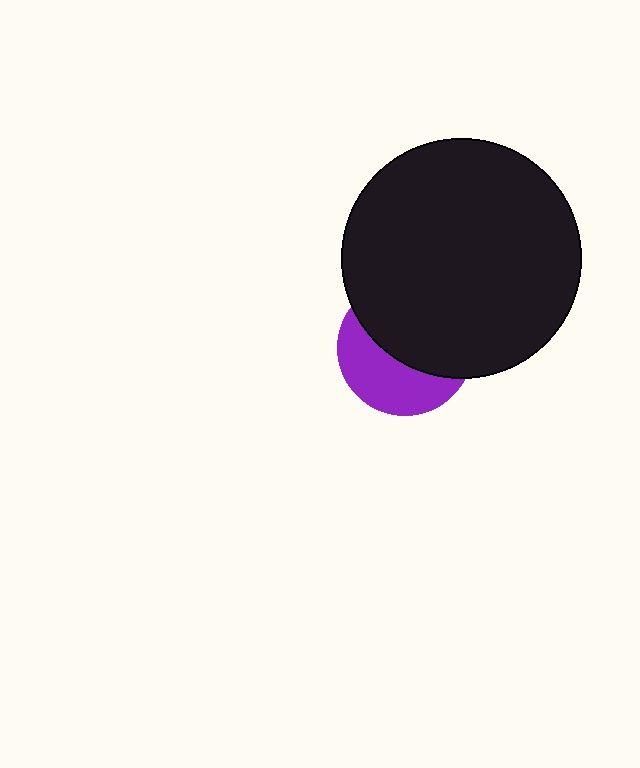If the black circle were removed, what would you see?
You would see the complete purple circle.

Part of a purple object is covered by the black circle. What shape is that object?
It is a circle.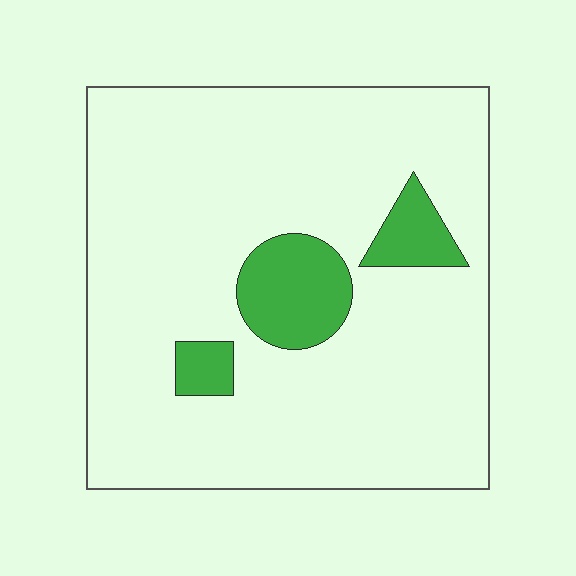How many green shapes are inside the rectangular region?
3.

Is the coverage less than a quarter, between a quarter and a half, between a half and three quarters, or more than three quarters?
Less than a quarter.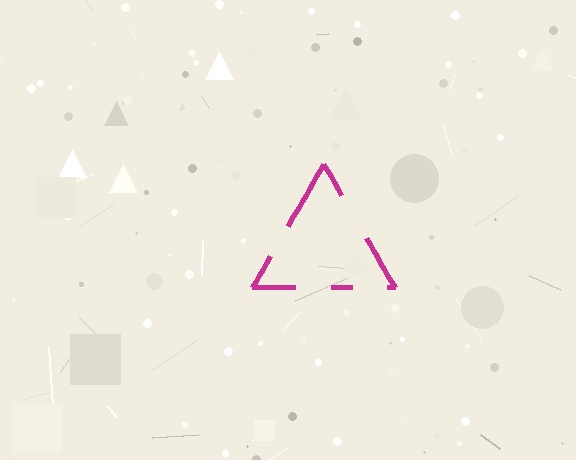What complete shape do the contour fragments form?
The contour fragments form a triangle.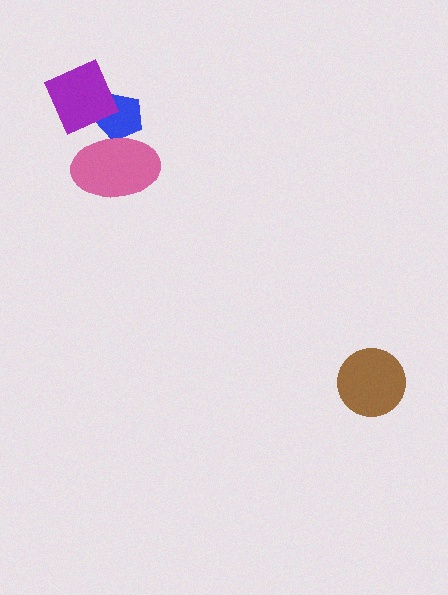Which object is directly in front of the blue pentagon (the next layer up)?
The purple diamond is directly in front of the blue pentagon.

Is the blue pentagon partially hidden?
Yes, it is partially covered by another shape.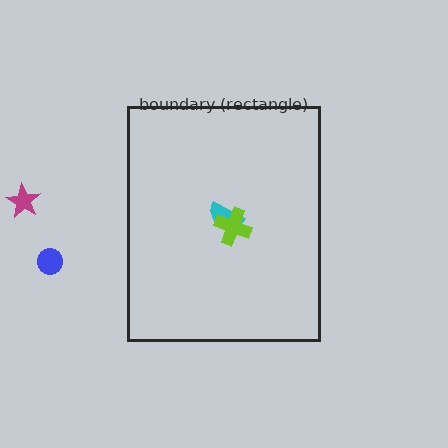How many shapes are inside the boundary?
2 inside, 2 outside.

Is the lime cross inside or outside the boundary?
Inside.